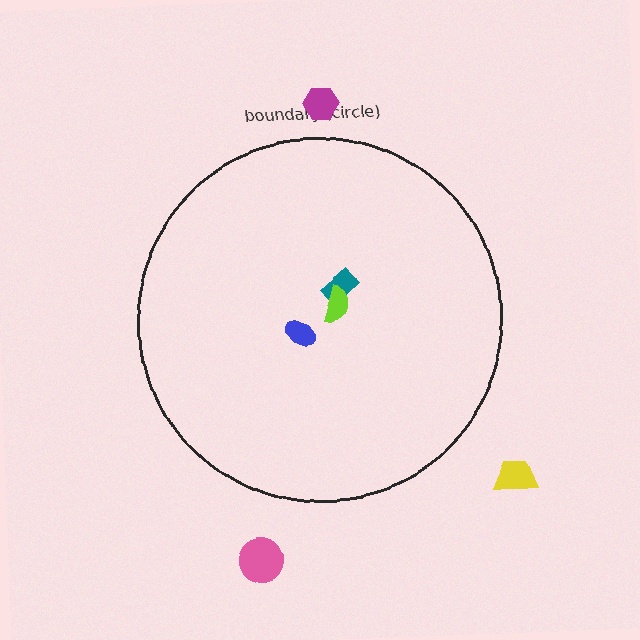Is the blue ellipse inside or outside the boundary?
Inside.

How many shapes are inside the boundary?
3 inside, 3 outside.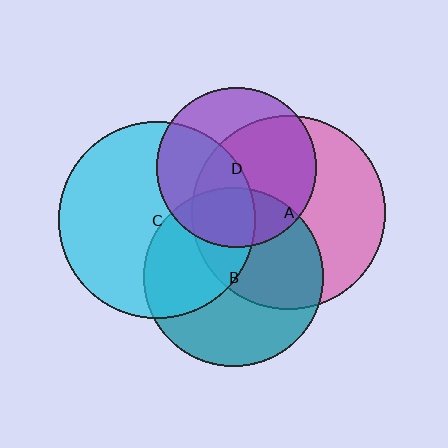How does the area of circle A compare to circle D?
Approximately 1.5 times.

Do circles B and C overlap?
Yes.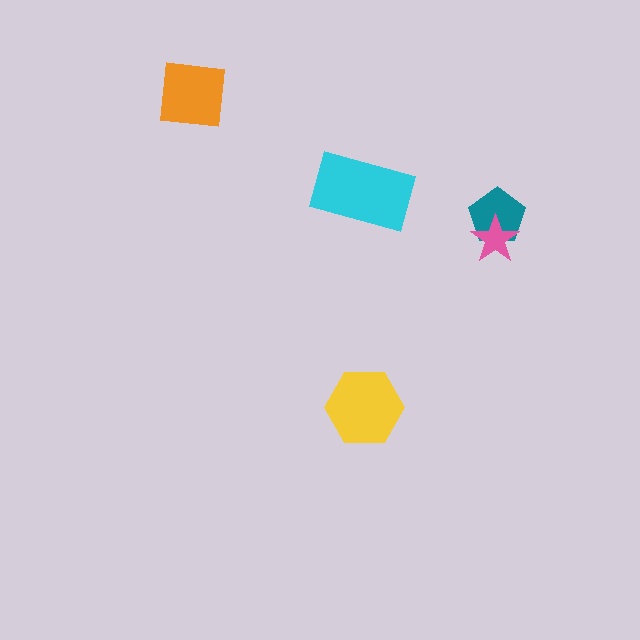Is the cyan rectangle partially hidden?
No, no other shape covers it.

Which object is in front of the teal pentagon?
The pink star is in front of the teal pentagon.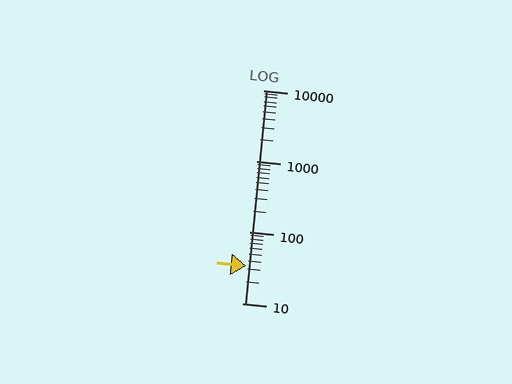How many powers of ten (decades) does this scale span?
The scale spans 3 decades, from 10 to 10000.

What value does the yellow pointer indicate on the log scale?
The pointer indicates approximately 34.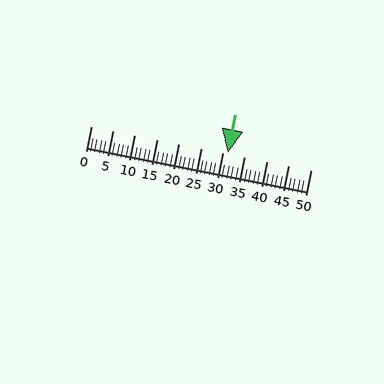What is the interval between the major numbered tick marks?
The major tick marks are spaced 5 units apart.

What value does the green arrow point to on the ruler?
The green arrow points to approximately 31.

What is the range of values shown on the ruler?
The ruler shows values from 0 to 50.